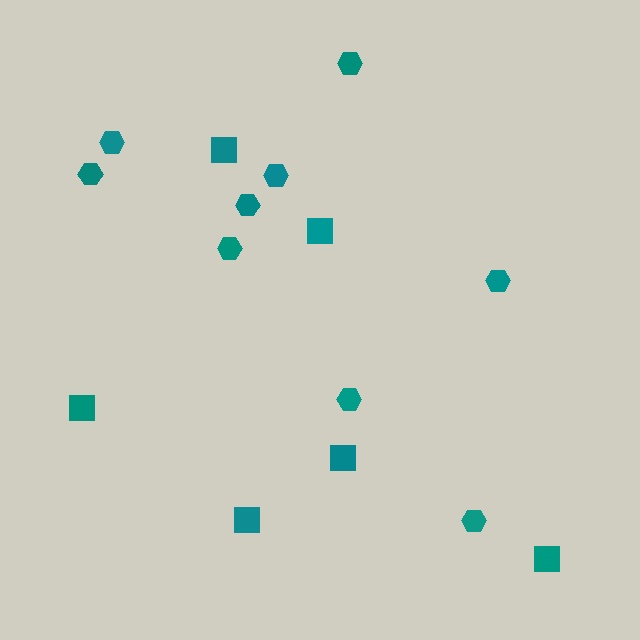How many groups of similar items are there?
There are 2 groups: one group of squares (6) and one group of hexagons (9).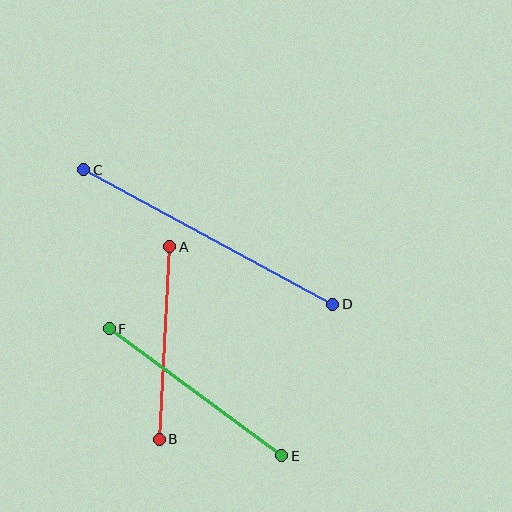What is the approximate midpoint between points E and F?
The midpoint is at approximately (196, 392) pixels.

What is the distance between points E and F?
The distance is approximately 214 pixels.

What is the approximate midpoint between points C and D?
The midpoint is at approximately (208, 237) pixels.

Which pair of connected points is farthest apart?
Points C and D are farthest apart.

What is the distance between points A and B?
The distance is approximately 193 pixels.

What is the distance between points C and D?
The distance is approximately 283 pixels.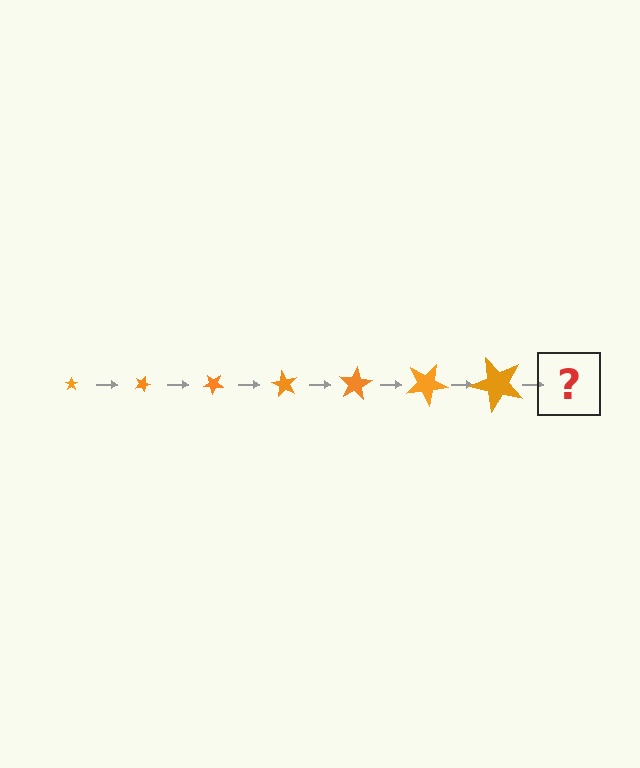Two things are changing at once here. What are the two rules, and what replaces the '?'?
The two rules are that the star grows larger each step and it rotates 20 degrees each step. The '?' should be a star, larger than the previous one and rotated 140 degrees from the start.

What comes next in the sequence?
The next element should be a star, larger than the previous one and rotated 140 degrees from the start.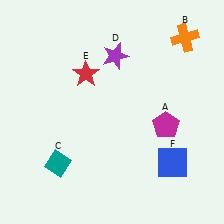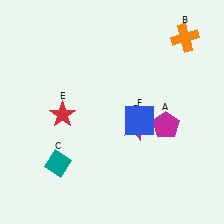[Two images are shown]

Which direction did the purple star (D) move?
The purple star (D) moved down.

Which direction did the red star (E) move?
The red star (E) moved down.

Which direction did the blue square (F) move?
The blue square (F) moved up.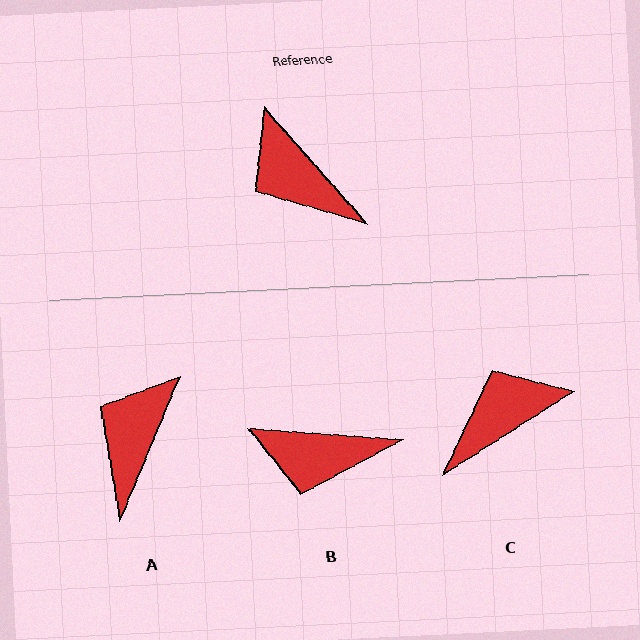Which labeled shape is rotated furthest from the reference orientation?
C, about 99 degrees away.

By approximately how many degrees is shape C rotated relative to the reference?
Approximately 99 degrees clockwise.